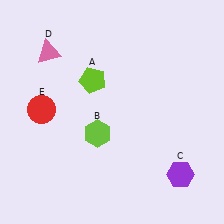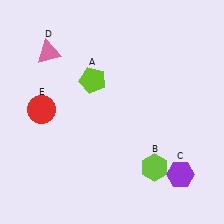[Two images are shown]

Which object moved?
The lime hexagon (B) moved right.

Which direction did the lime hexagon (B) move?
The lime hexagon (B) moved right.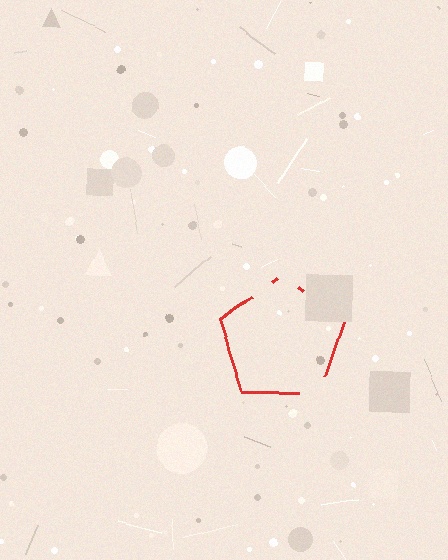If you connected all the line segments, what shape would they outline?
They would outline a pentagon.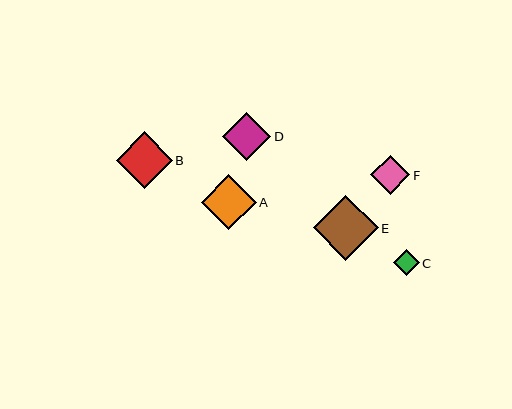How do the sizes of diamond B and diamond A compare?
Diamond B and diamond A are approximately the same size.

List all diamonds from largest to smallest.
From largest to smallest: E, B, A, D, F, C.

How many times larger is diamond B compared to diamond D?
Diamond B is approximately 1.2 times the size of diamond D.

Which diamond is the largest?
Diamond E is the largest with a size of approximately 65 pixels.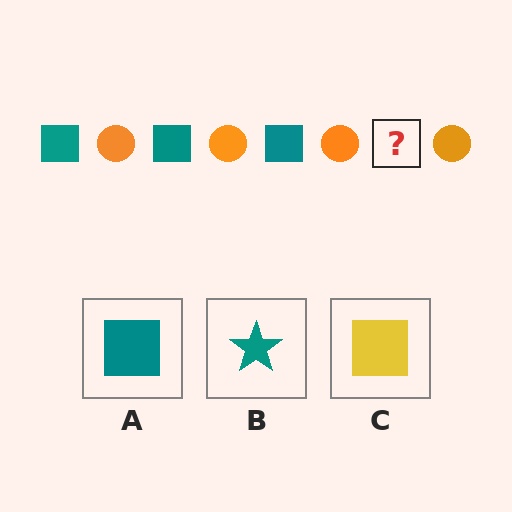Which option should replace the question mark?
Option A.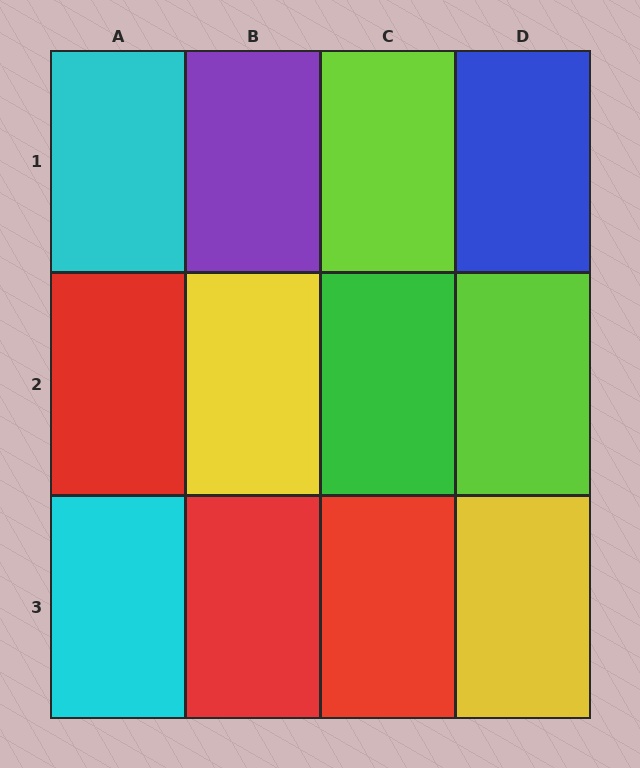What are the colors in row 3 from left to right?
Cyan, red, red, yellow.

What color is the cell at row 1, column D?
Blue.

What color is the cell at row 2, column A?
Red.